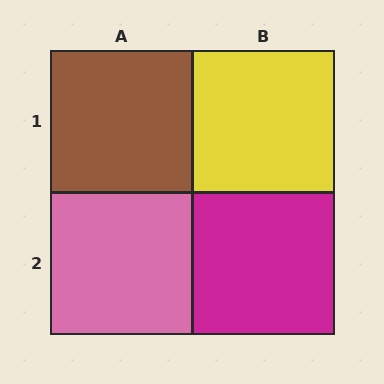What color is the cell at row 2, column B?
Magenta.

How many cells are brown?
1 cell is brown.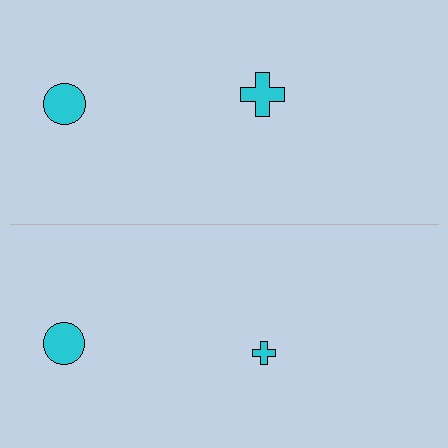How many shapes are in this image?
There are 4 shapes in this image.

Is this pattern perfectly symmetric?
No, the pattern is not perfectly symmetric. The cyan cross on the bottom side has a different size than its mirror counterpart.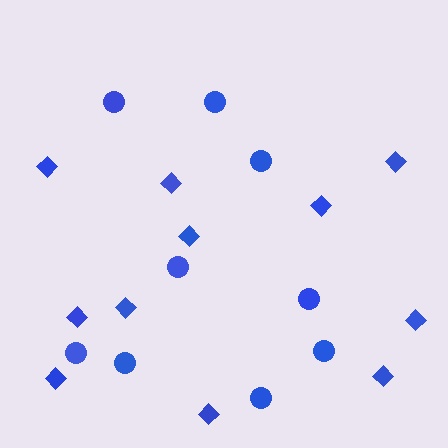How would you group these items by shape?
There are 2 groups: one group of diamonds (11) and one group of circles (9).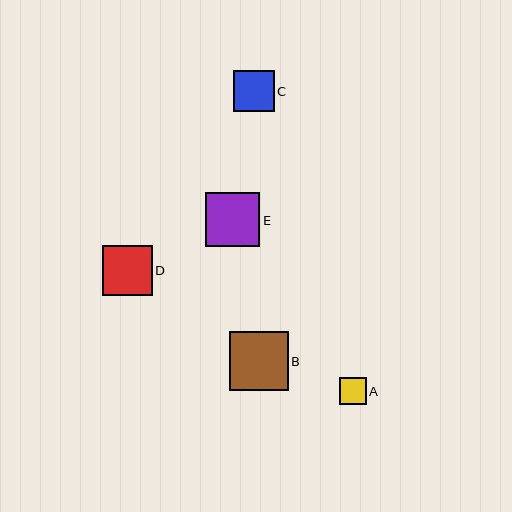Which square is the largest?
Square B is the largest with a size of approximately 59 pixels.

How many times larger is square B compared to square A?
Square B is approximately 2.2 times the size of square A.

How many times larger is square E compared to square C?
Square E is approximately 1.3 times the size of square C.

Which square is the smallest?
Square A is the smallest with a size of approximately 27 pixels.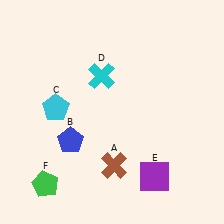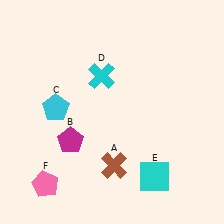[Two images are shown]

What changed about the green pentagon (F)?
In Image 1, F is green. In Image 2, it changed to pink.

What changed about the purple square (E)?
In Image 1, E is purple. In Image 2, it changed to cyan.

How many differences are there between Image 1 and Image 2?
There are 3 differences between the two images.